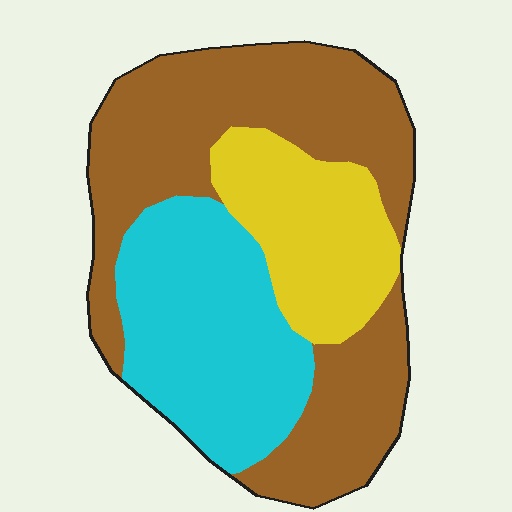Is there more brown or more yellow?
Brown.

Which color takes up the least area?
Yellow, at roughly 20%.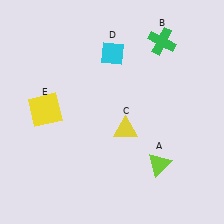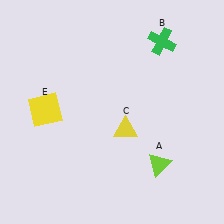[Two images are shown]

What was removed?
The cyan diamond (D) was removed in Image 2.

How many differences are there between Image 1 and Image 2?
There is 1 difference between the two images.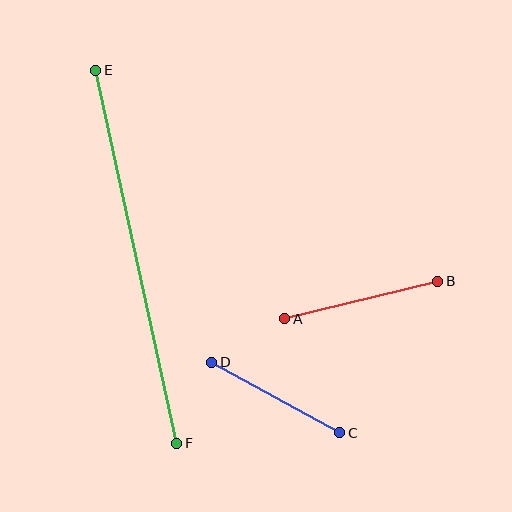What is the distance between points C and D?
The distance is approximately 146 pixels.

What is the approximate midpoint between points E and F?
The midpoint is at approximately (136, 257) pixels.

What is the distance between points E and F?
The distance is approximately 382 pixels.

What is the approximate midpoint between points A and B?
The midpoint is at approximately (361, 300) pixels.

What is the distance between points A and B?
The distance is approximately 158 pixels.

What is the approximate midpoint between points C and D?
The midpoint is at approximately (276, 398) pixels.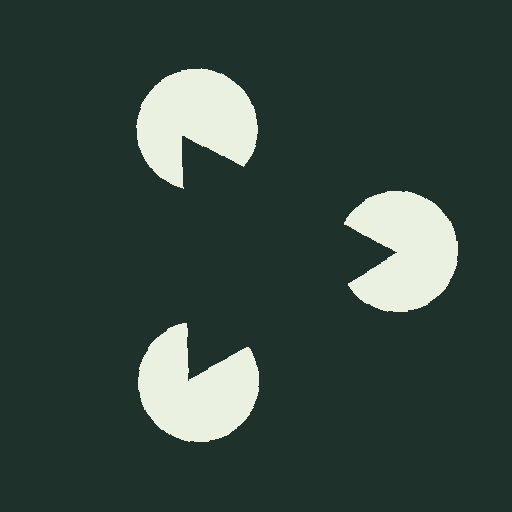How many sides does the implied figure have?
3 sides.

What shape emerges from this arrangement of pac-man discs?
An illusory triangle — its edges are inferred from the aligned wedge cuts in the pac-man discs, not physically drawn.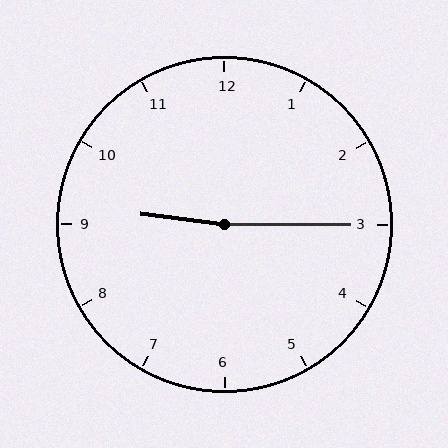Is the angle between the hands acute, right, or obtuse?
It is obtuse.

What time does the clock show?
9:15.